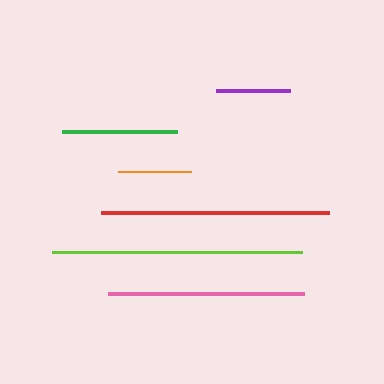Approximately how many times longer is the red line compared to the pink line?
The red line is approximately 1.2 times the length of the pink line.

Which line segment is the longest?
The lime line is the longest at approximately 250 pixels.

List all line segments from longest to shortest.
From longest to shortest: lime, red, pink, green, purple, orange.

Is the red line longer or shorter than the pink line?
The red line is longer than the pink line.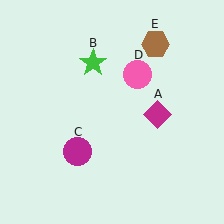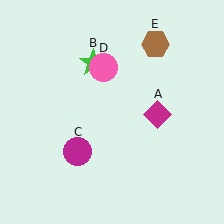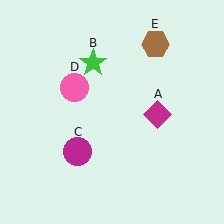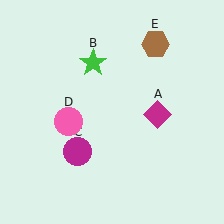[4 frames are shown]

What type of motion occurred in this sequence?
The pink circle (object D) rotated counterclockwise around the center of the scene.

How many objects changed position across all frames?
1 object changed position: pink circle (object D).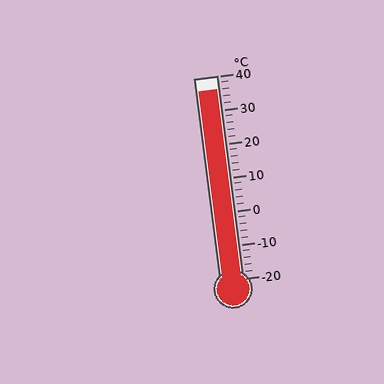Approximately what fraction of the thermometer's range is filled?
The thermometer is filled to approximately 95% of its range.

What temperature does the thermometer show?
The thermometer shows approximately 36°C.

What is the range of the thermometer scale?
The thermometer scale ranges from -20°C to 40°C.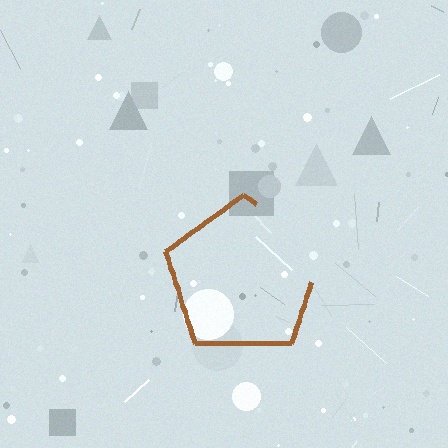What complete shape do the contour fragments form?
The contour fragments form a pentagon.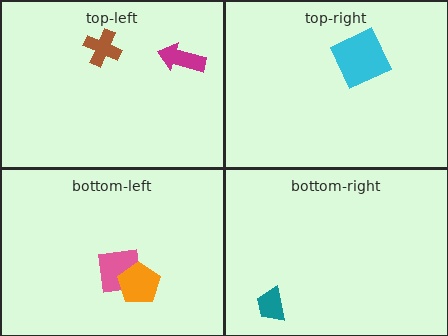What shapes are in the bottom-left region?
The pink square, the orange pentagon.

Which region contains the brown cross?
The top-left region.